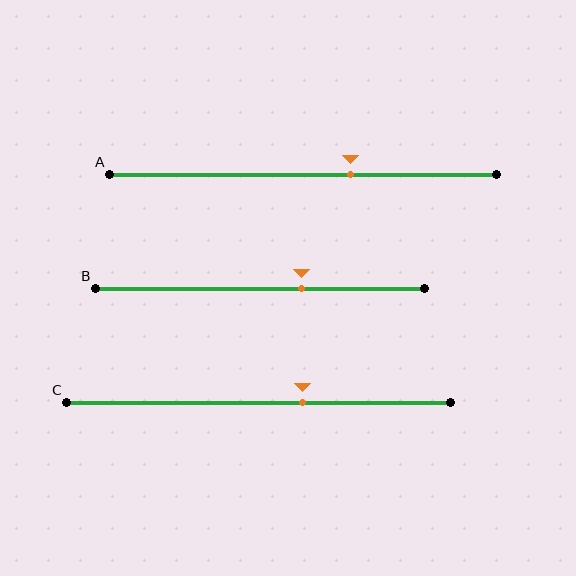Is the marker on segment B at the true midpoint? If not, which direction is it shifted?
No, the marker on segment B is shifted to the right by about 13% of the segment length.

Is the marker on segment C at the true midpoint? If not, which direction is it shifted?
No, the marker on segment C is shifted to the right by about 11% of the segment length.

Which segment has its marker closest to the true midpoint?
Segment C has its marker closest to the true midpoint.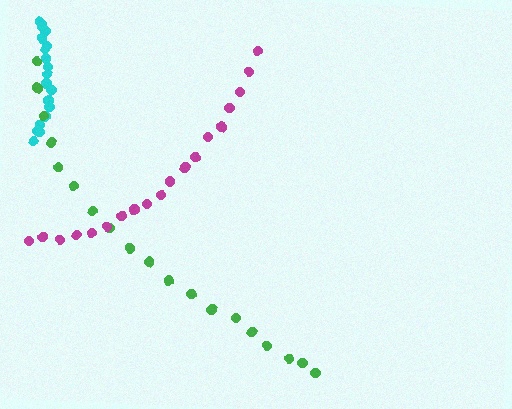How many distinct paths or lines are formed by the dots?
There are 3 distinct paths.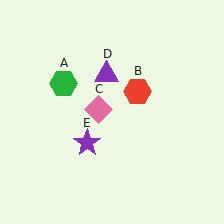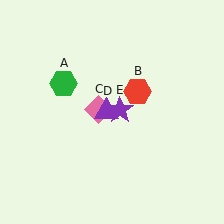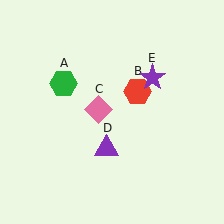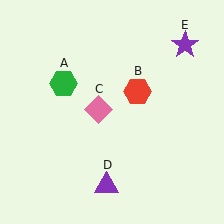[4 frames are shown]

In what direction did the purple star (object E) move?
The purple star (object E) moved up and to the right.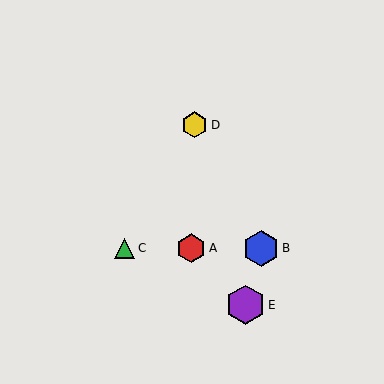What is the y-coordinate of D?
Object D is at y≈125.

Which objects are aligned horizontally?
Objects A, B, C are aligned horizontally.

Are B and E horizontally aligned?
No, B is at y≈248 and E is at y≈305.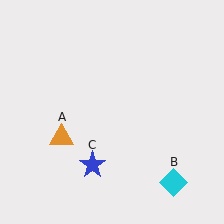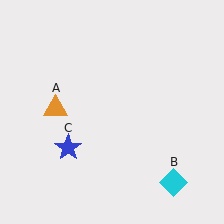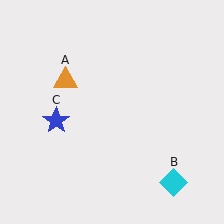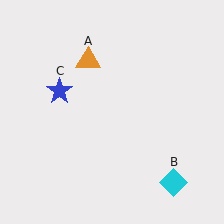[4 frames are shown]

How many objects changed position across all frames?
2 objects changed position: orange triangle (object A), blue star (object C).